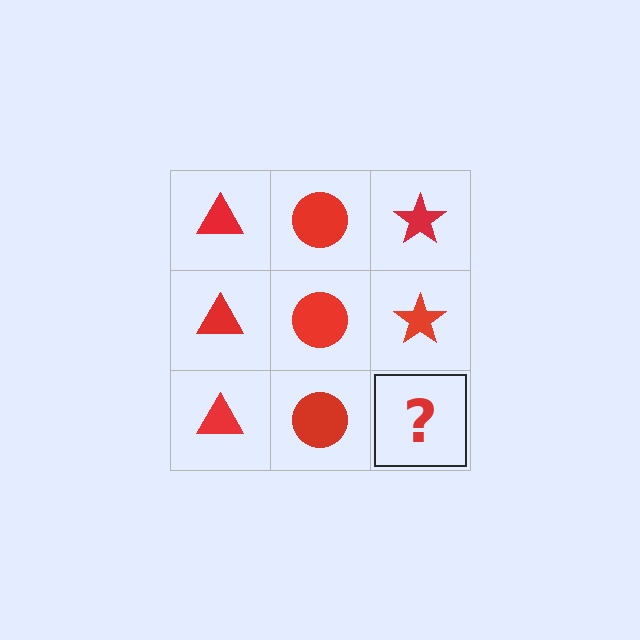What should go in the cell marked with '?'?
The missing cell should contain a red star.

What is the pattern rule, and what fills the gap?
The rule is that each column has a consistent shape. The gap should be filled with a red star.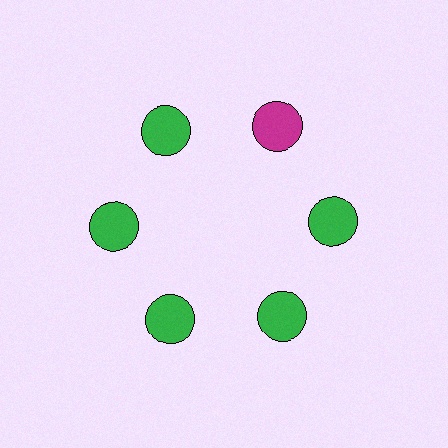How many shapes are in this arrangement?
There are 6 shapes arranged in a ring pattern.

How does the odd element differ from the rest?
It has a different color: magenta instead of green.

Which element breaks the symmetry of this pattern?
The magenta circle at roughly the 1 o'clock position breaks the symmetry. All other shapes are green circles.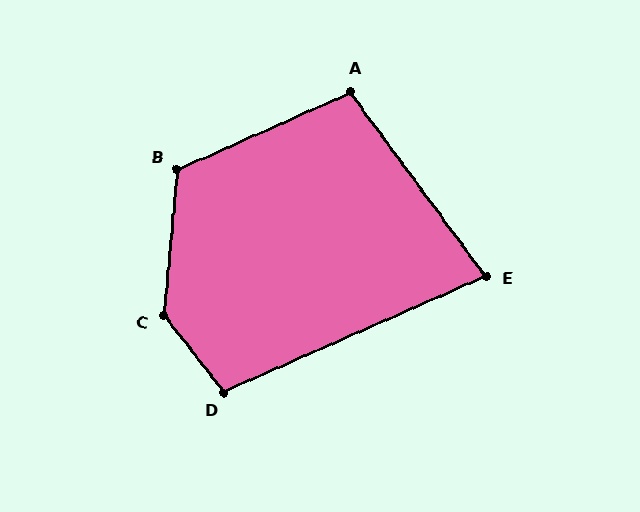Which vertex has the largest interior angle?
C, at approximately 137 degrees.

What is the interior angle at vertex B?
Approximately 119 degrees (obtuse).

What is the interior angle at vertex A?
Approximately 102 degrees (obtuse).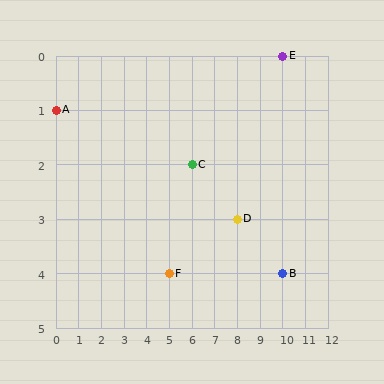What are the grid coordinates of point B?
Point B is at grid coordinates (10, 4).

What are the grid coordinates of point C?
Point C is at grid coordinates (6, 2).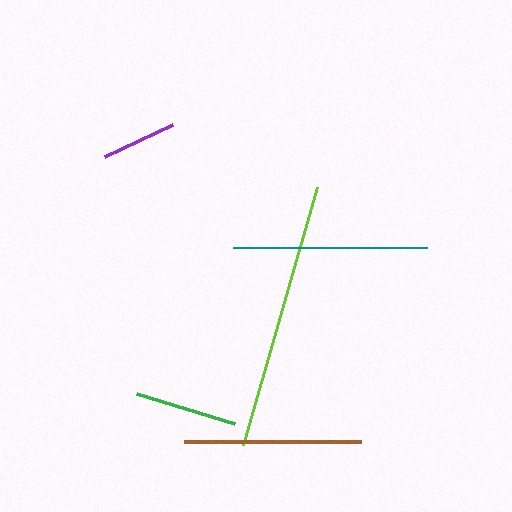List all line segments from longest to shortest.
From longest to shortest: lime, teal, brown, green, purple.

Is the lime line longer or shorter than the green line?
The lime line is longer than the green line.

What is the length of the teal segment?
The teal segment is approximately 194 pixels long.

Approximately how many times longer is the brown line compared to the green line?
The brown line is approximately 1.7 times the length of the green line.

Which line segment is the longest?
The lime line is the longest at approximately 268 pixels.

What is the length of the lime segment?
The lime segment is approximately 268 pixels long.